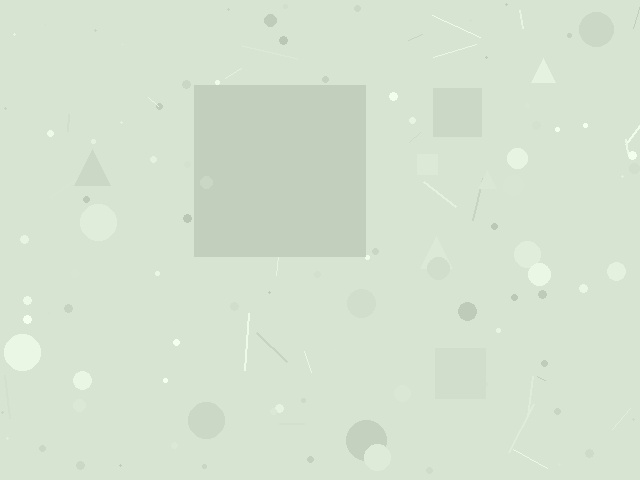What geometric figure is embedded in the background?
A square is embedded in the background.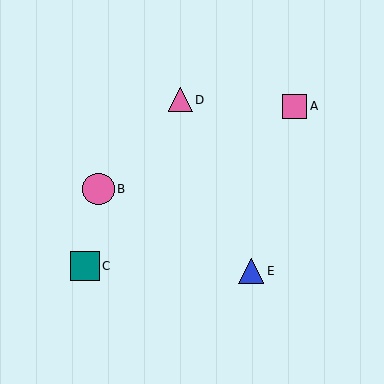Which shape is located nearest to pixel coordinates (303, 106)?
The pink square (labeled A) at (295, 106) is nearest to that location.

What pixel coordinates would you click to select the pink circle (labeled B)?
Click at (99, 189) to select the pink circle B.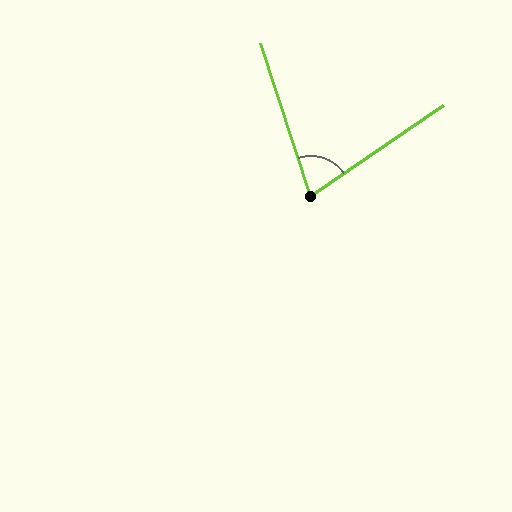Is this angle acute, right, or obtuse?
It is acute.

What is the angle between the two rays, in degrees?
Approximately 74 degrees.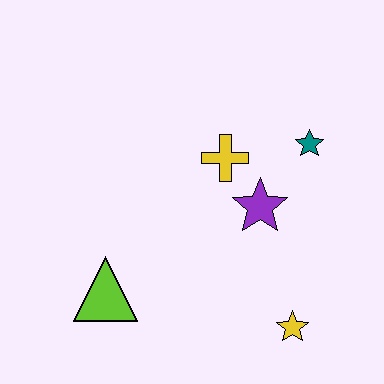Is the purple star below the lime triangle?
No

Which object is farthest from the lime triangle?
The teal star is farthest from the lime triangle.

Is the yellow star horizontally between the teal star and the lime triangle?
Yes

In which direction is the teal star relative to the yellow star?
The teal star is above the yellow star.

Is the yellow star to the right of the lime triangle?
Yes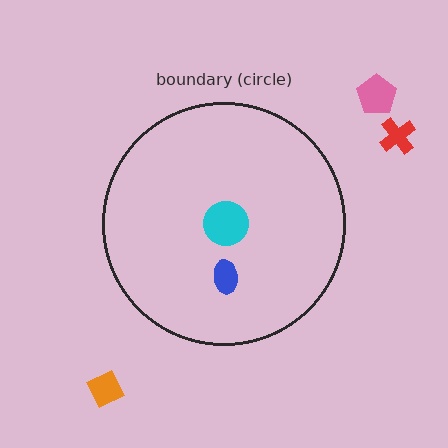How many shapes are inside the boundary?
2 inside, 3 outside.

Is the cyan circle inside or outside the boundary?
Inside.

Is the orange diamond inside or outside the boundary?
Outside.